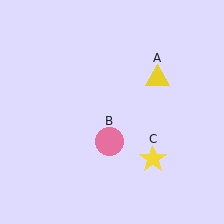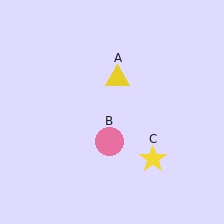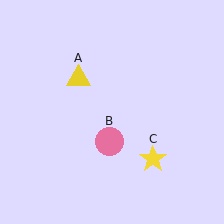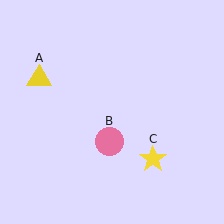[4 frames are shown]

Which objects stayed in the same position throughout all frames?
Pink circle (object B) and yellow star (object C) remained stationary.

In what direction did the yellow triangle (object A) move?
The yellow triangle (object A) moved left.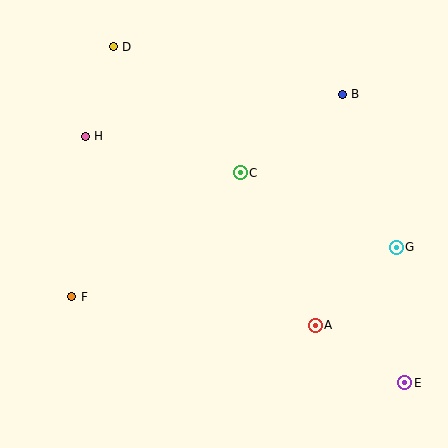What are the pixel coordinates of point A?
Point A is at (315, 325).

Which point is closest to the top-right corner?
Point B is closest to the top-right corner.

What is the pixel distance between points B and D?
The distance between B and D is 234 pixels.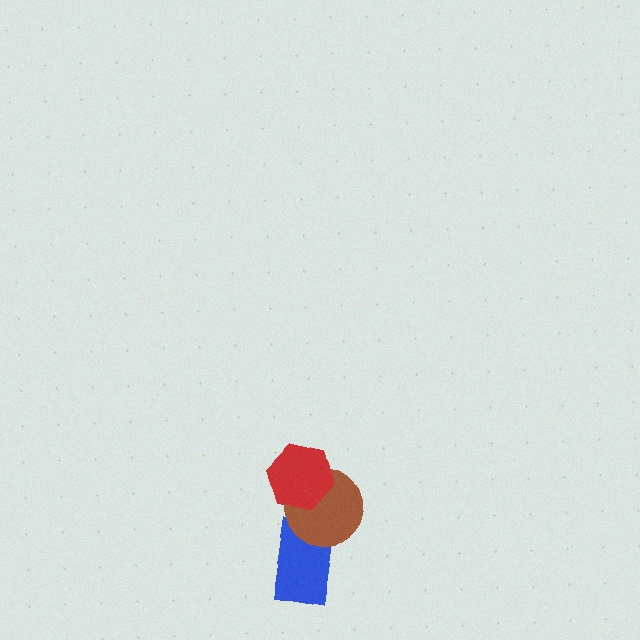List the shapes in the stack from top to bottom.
From top to bottom: the red hexagon, the brown circle, the blue rectangle.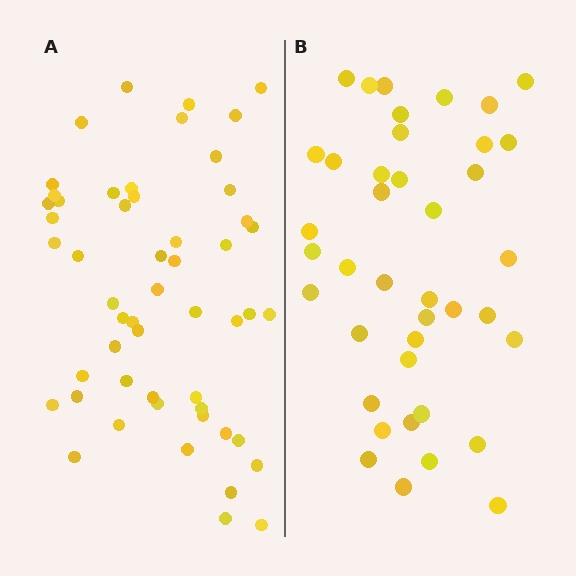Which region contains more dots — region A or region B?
Region A (the left region) has more dots.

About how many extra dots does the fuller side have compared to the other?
Region A has approximately 15 more dots than region B.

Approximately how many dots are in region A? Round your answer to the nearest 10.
About 50 dots. (The exact count is 53, which rounds to 50.)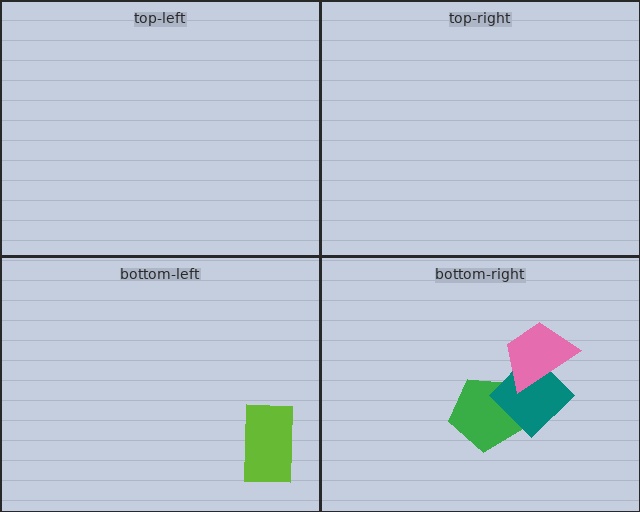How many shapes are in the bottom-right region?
3.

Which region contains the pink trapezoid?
The bottom-right region.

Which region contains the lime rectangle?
The bottom-left region.